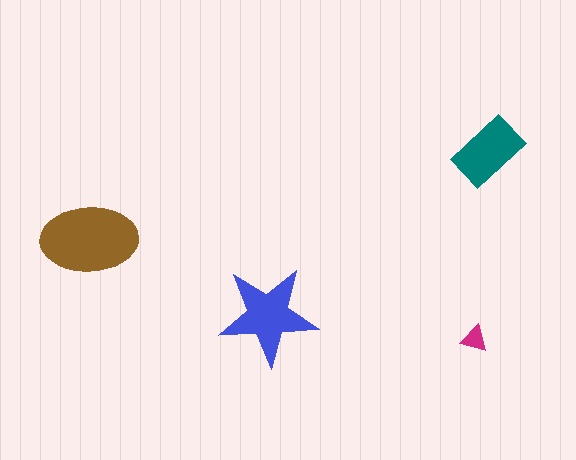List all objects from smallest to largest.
The magenta triangle, the teal rectangle, the blue star, the brown ellipse.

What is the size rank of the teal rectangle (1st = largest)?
3rd.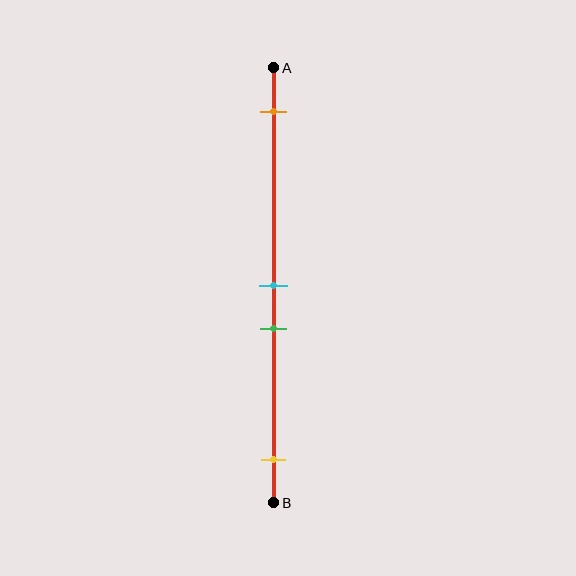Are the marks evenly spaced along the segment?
No, the marks are not evenly spaced.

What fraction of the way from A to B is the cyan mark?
The cyan mark is approximately 50% (0.5) of the way from A to B.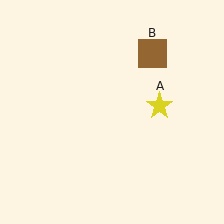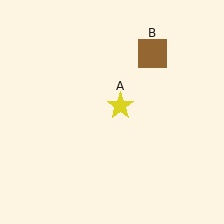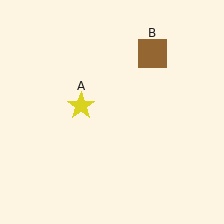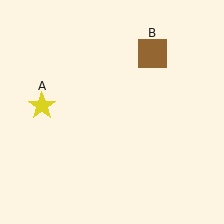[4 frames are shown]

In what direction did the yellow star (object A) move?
The yellow star (object A) moved left.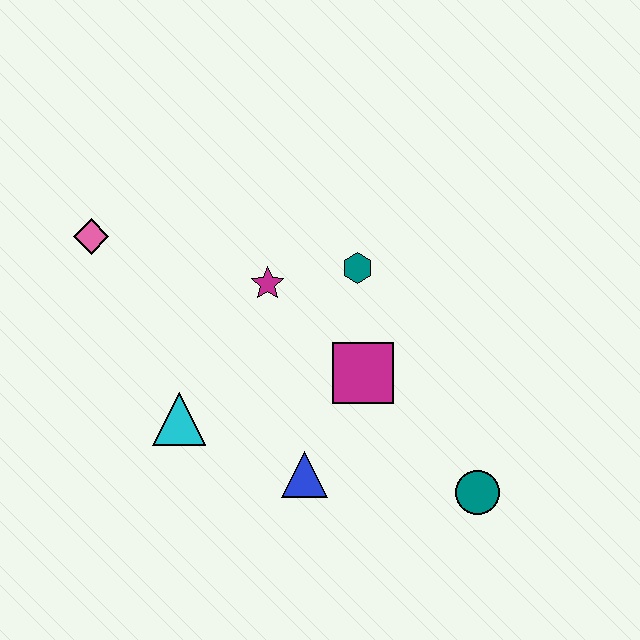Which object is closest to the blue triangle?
The magenta square is closest to the blue triangle.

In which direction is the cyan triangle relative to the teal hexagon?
The cyan triangle is to the left of the teal hexagon.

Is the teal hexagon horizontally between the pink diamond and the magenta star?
No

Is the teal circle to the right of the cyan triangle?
Yes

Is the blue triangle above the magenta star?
No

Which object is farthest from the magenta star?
The teal circle is farthest from the magenta star.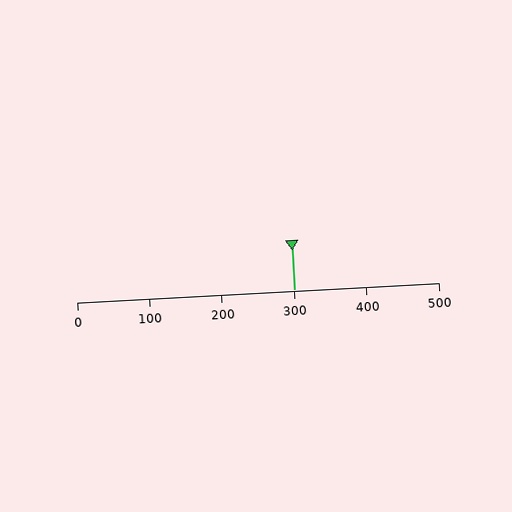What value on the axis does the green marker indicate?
The marker indicates approximately 300.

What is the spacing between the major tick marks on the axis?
The major ticks are spaced 100 apart.